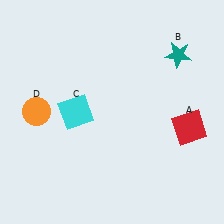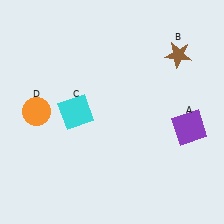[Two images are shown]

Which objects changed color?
A changed from red to purple. B changed from teal to brown.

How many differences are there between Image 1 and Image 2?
There are 2 differences between the two images.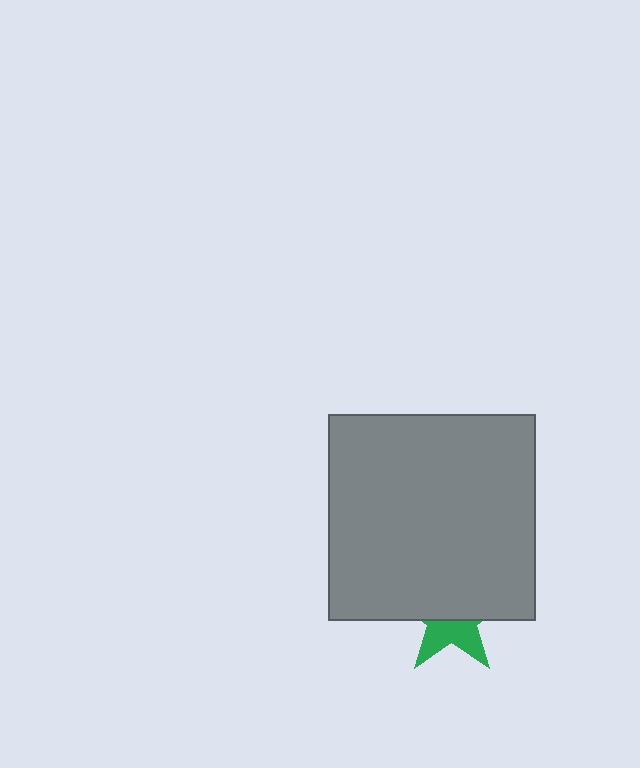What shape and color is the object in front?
The object in front is a gray square.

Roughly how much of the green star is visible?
A small part of it is visible (roughly 40%).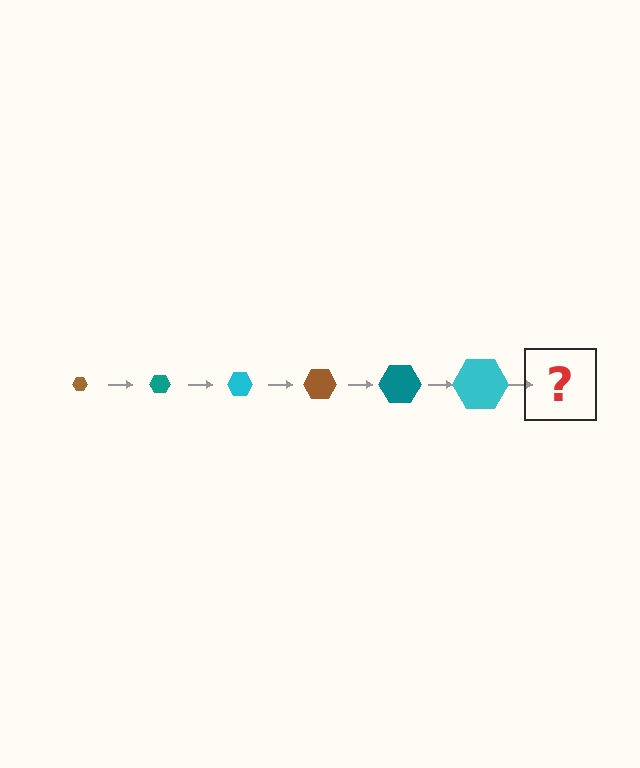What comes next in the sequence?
The next element should be a brown hexagon, larger than the previous one.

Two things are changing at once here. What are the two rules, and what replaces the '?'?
The two rules are that the hexagon grows larger each step and the color cycles through brown, teal, and cyan. The '?' should be a brown hexagon, larger than the previous one.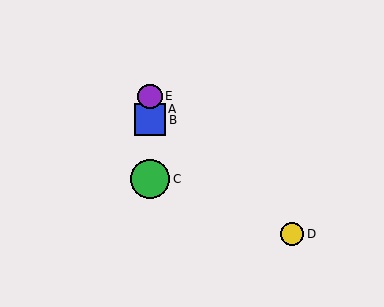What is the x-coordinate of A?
Object A is at x≈150.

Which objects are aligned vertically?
Objects A, B, C, E are aligned vertically.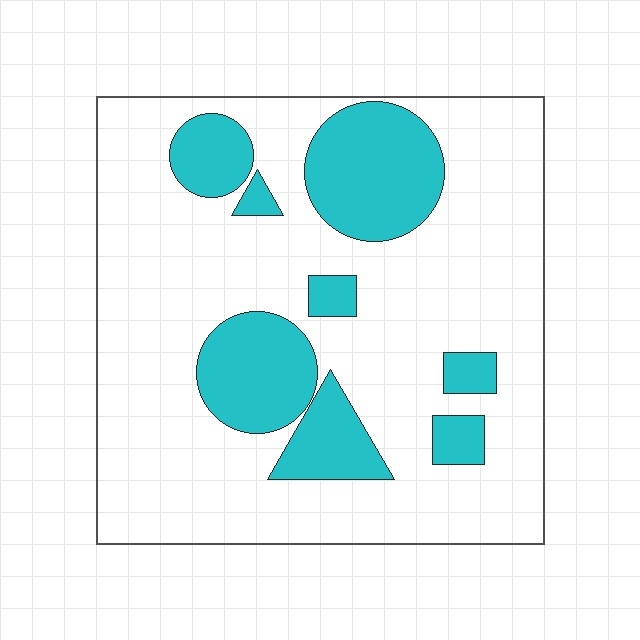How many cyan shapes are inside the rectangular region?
8.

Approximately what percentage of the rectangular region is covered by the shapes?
Approximately 25%.